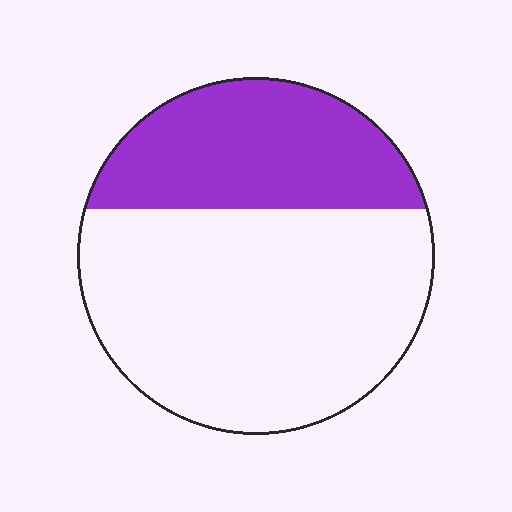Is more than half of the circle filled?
No.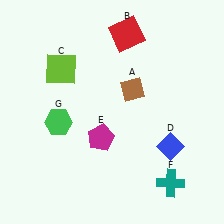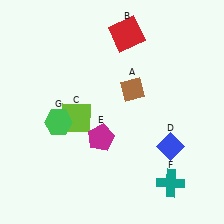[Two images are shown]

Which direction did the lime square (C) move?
The lime square (C) moved down.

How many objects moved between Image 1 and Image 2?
1 object moved between the two images.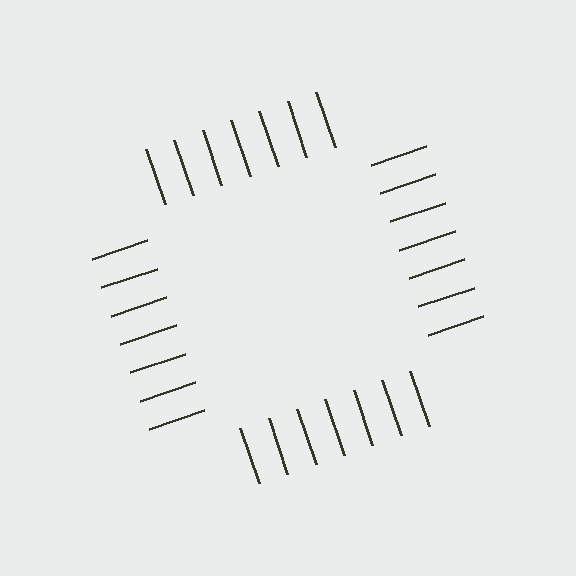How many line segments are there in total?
28 — 7 along each of the 4 edges.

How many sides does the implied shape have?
4 sides — the line-ends trace a square.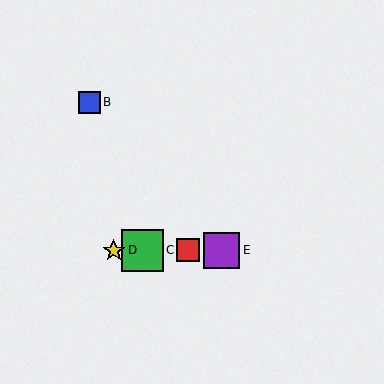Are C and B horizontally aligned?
No, C is at y≈250 and B is at y≈102.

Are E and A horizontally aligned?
Yes, both are at y≈250.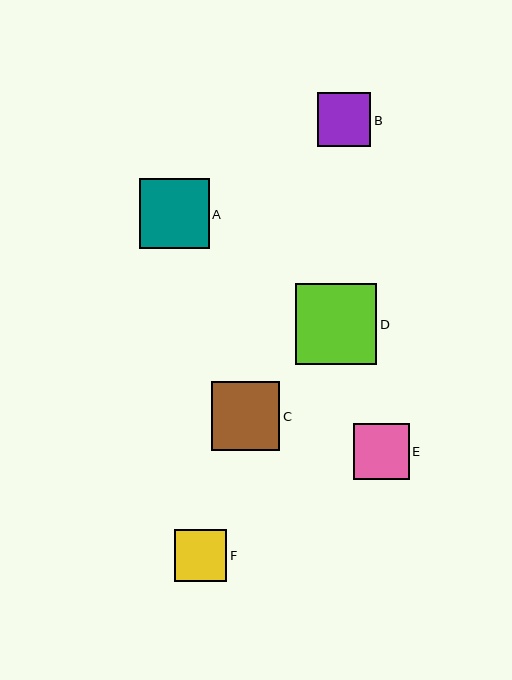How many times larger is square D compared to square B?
Square D is approximately 1.5 times the size of square B.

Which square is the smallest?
Square F is the smallest with a size of approximately 52 pixels.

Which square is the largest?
Square D is the largest with a size of approximately 81 pixels.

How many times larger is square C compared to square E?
Square C is approximately 1.2 times the size of square E.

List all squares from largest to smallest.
From largest to smallest: D, A, C, E, B, F.